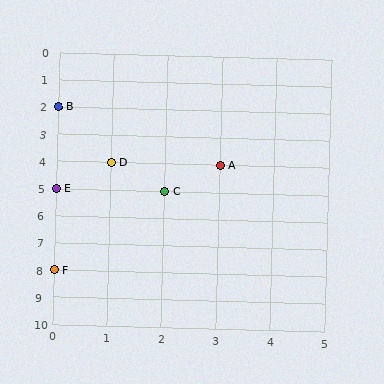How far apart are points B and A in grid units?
Points B and A are 3 columns and 2 rows apart (about 3.6 grid units diagonally).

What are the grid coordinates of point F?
Point F is at grid coordinates (0, 8).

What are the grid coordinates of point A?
Point A is at grid coordinates (3, 4).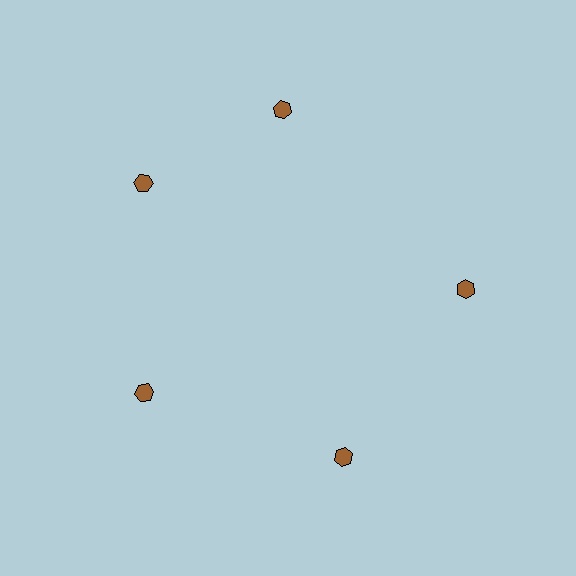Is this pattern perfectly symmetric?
No. The 5 brown hexagons are arranged in a ring, but one element near the 1 o'clock position is rotated out of alignment along the ring, breaking the 5-fold rotational symmetry.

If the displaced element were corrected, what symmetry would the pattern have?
It would have 5-fold rotational symmetry — the pattern would map onto itself every 72 degrees.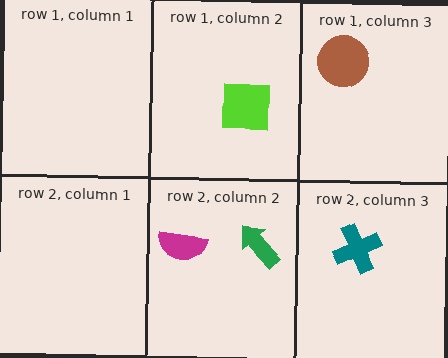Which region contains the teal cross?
The row 2, column 3 region.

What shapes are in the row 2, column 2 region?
The magenta semicircle, the green arrow.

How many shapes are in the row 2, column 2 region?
2.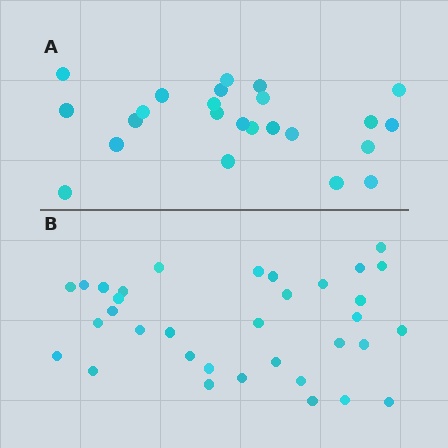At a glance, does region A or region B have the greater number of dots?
Region B (the bottom region) has more dots.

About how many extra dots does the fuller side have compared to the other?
Region B has roughly 10 or so more dots than region A.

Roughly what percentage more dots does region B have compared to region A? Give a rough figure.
About 40% more.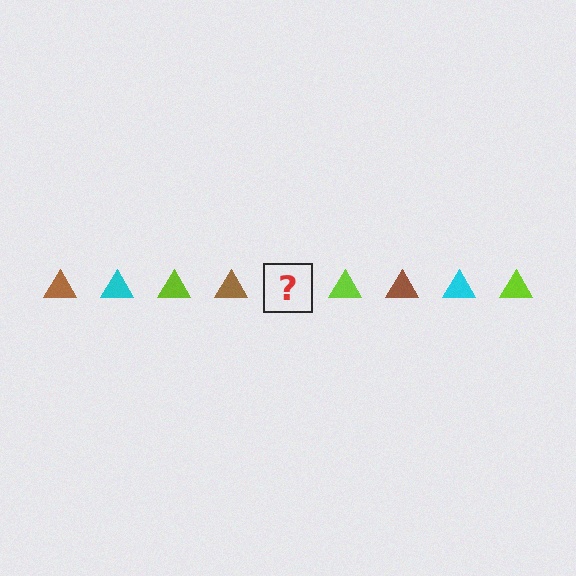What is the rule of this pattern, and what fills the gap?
The rule is that the pattern cycles through brown, cyan, lime triangles. The gap should be filled with a cyan triangle.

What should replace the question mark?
The question mark should be replaced with a cyan triangle.